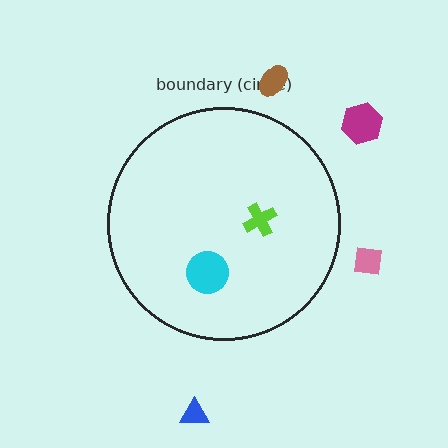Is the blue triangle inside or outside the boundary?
Outside.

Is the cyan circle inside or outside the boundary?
Inside.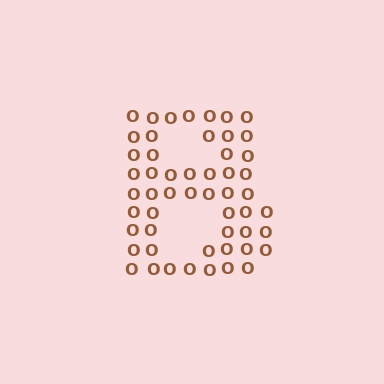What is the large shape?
The large shape is the letter B.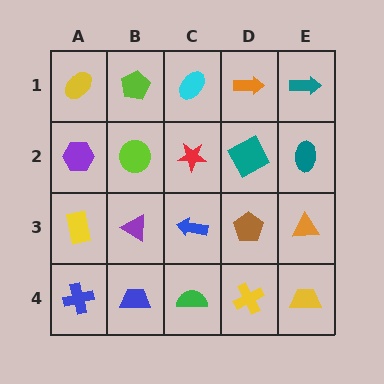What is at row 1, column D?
An orange arrow.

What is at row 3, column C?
A blue arrow.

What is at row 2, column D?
A teal square.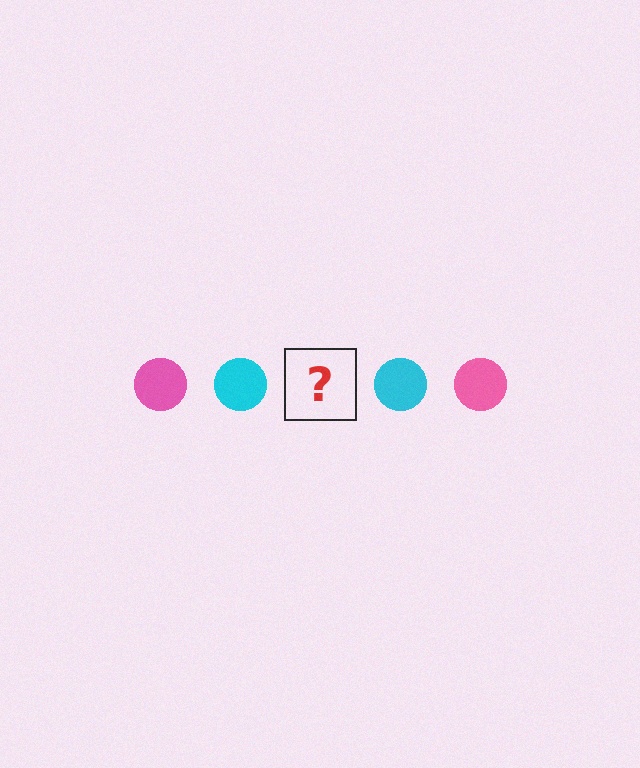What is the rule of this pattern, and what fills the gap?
The rule is that the pattern cycles through pink, cyan circles. The gap should be filled with a pink circle.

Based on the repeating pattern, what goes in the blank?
The blank should be a pink circle.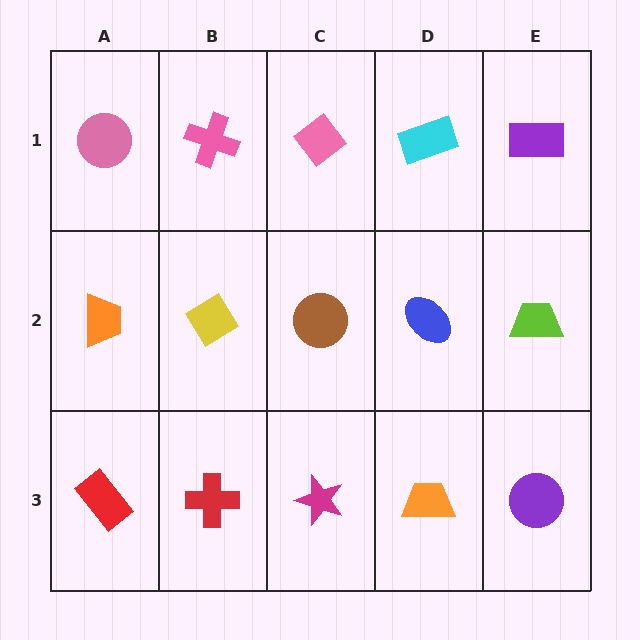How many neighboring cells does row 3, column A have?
2.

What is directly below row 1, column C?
A brown circle.